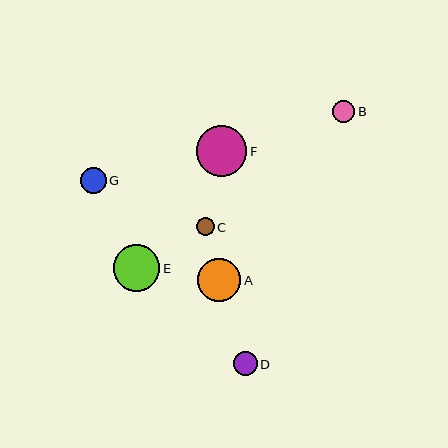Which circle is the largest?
Circle F is the largest with a size of approximately 50 pixels.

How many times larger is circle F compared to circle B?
Circle F is approximately 2.3 times the size of circle B.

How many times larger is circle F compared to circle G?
Circle F is approximately 1.9 times the size of circle G.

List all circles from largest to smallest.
From largest to smallest: F, E, A, G, D, B, C.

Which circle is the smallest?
Circle C is the smallest with a size of approximately 18 pixels.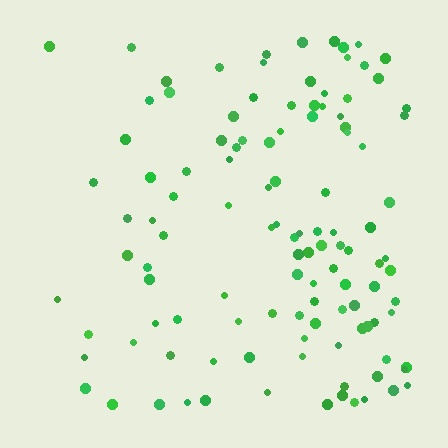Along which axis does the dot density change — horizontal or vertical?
Horizontal.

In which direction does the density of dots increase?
From left to right, with the right side densest.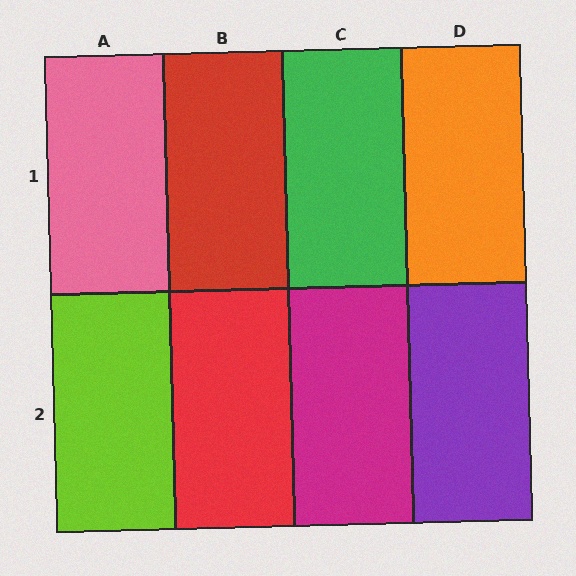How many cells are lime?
1 cell is lime.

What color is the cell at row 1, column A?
Pink.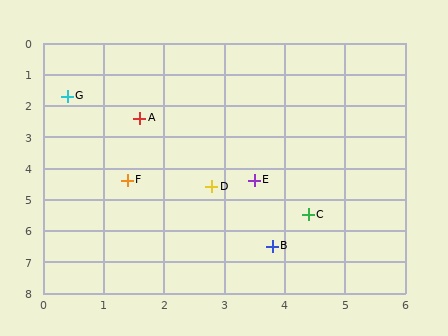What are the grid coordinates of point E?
Point E is at approximately (3.5, 4.4).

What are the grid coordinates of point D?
Point D is at approximately (2.8, 4.6).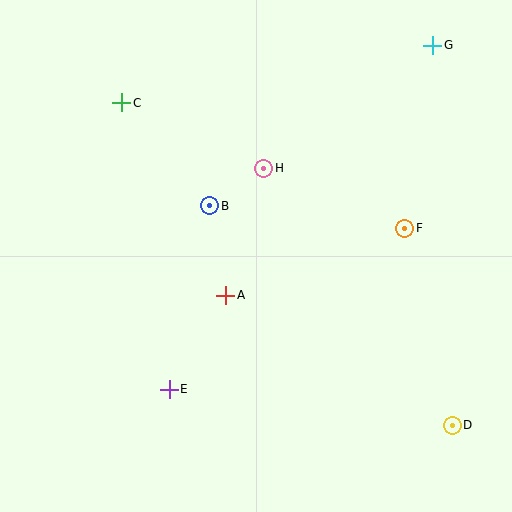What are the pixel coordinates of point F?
Point F is at (405, 228).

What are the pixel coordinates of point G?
Point G is at (433, 45).